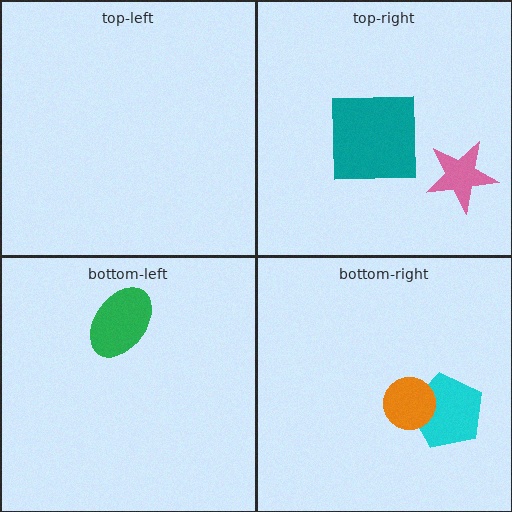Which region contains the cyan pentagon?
The bottom-right region.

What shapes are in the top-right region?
The teal square, the pink star.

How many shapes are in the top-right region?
2.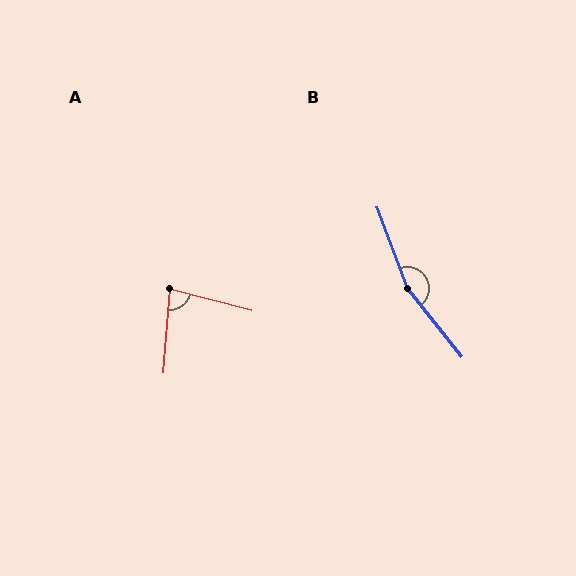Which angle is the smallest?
A, at approximately 80 degrees.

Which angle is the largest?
B, at approximately 162 degrees.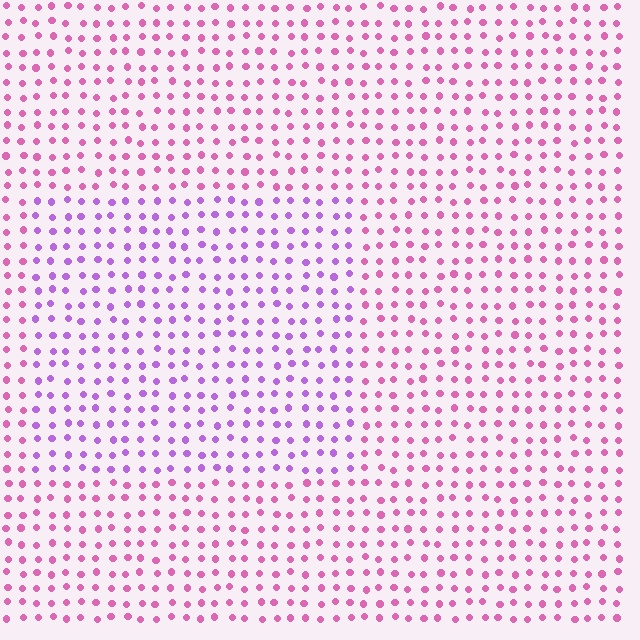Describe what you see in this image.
The image is filled with small pink elements in a uniform arrangement. A rectangle-shaped region is visible where the elements are tinted to a slightly different hue, forming a subtle color boundary.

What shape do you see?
I see a rectangle.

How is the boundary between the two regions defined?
The boundary is defined purely by a slight shift in hue (about 41 degrees). Spacing, size, and orientation are identical on both sides.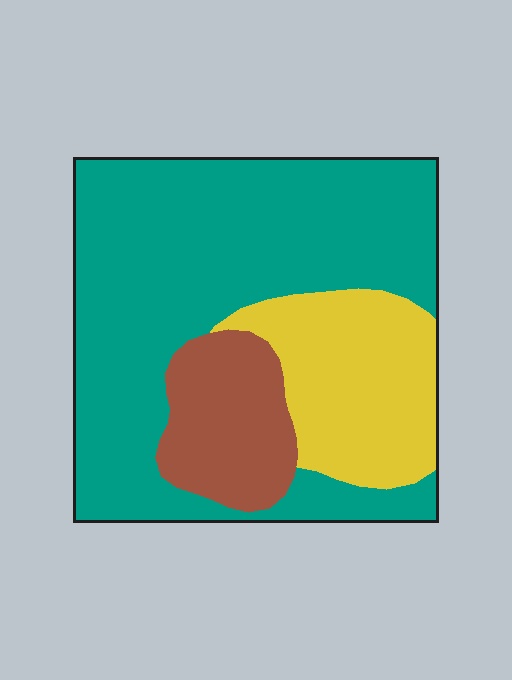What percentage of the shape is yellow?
Yellow covers 22% of the shape.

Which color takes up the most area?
Teal, at roughly 65%.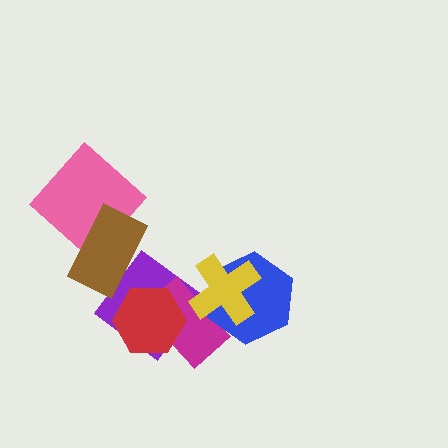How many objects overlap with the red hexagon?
2 objects overlap with the red hexagon.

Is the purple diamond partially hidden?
Yes, it is partially covered by another shape.